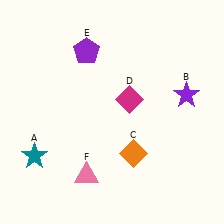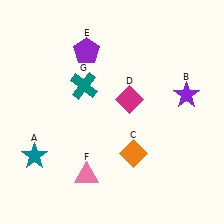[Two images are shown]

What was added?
A teal cross (G) was added in Image 2.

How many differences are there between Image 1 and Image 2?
There is 1 difference between the two images.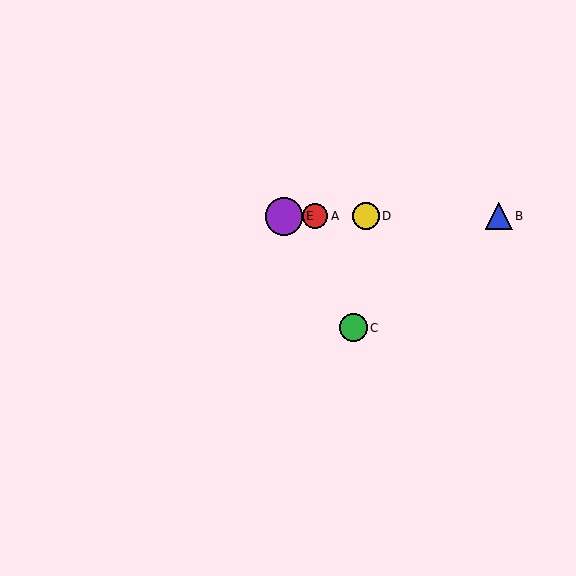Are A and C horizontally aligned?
No, A is at y≈216 and C is at y≈328.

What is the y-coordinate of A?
Object A is at y≈216.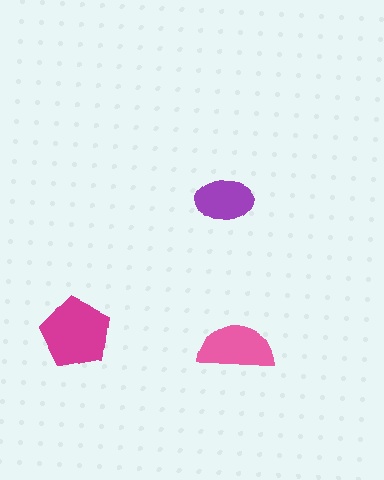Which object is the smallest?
The purple ellipse.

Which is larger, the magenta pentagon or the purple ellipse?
The magenta pentagon.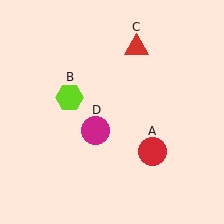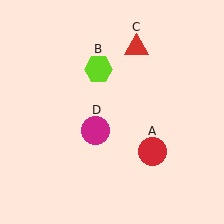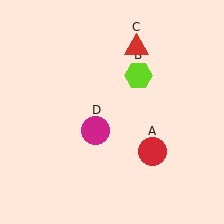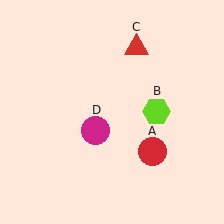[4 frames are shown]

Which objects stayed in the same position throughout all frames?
Red circle (object A) and red triangle (object C) and magenta circle (object D) remained stationary.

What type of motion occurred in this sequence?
The lime hexagon (object B) rotated clockwise around the center of the scene.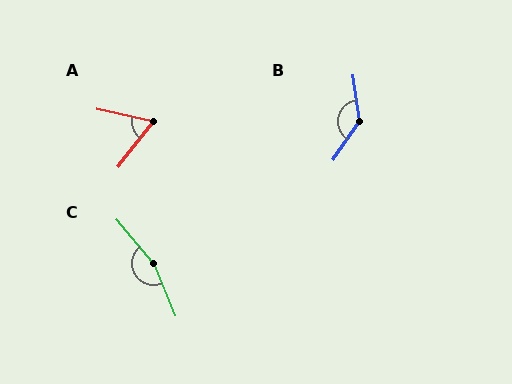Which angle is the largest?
C, at approximately 162 degrees.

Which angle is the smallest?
A, at approximately 64 degrees.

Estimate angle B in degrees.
Approximately 138 degrees.